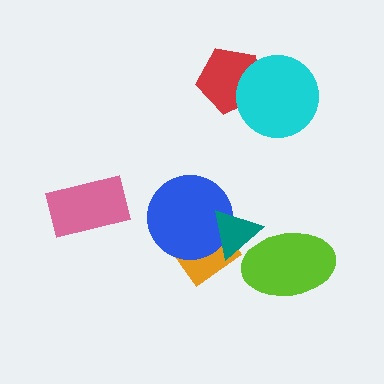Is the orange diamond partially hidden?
Yes, it is partially covered by another shape.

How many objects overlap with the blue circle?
2 objects overlap with the blue circle.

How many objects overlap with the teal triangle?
3 objects overlap with the teal triangle.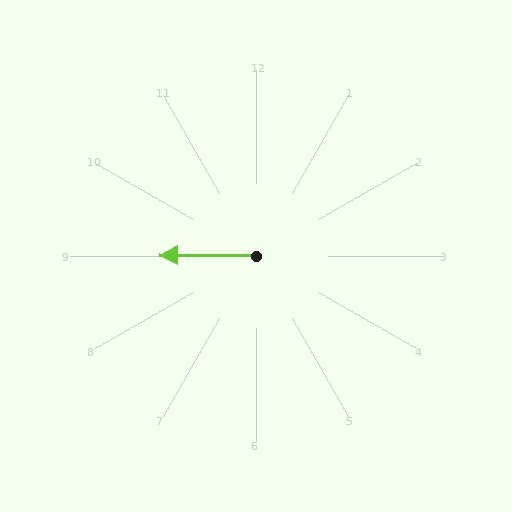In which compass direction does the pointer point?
West.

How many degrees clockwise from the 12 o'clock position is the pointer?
Approximately 271 degrees.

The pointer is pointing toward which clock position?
Roughly 9 o'clock.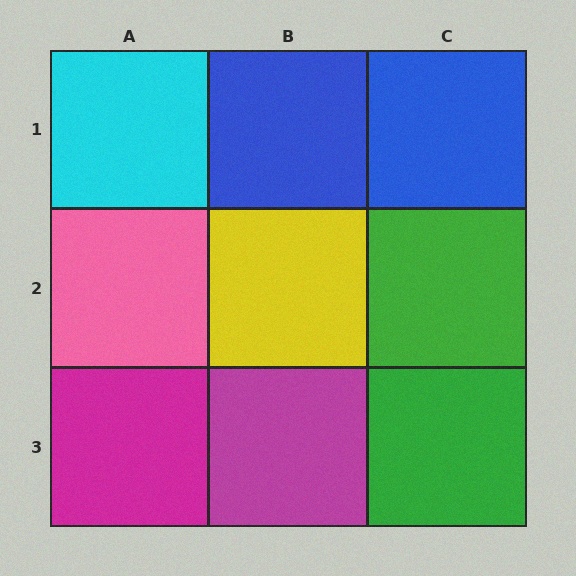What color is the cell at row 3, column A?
Magenta.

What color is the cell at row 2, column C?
Green.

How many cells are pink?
1 cell is pink.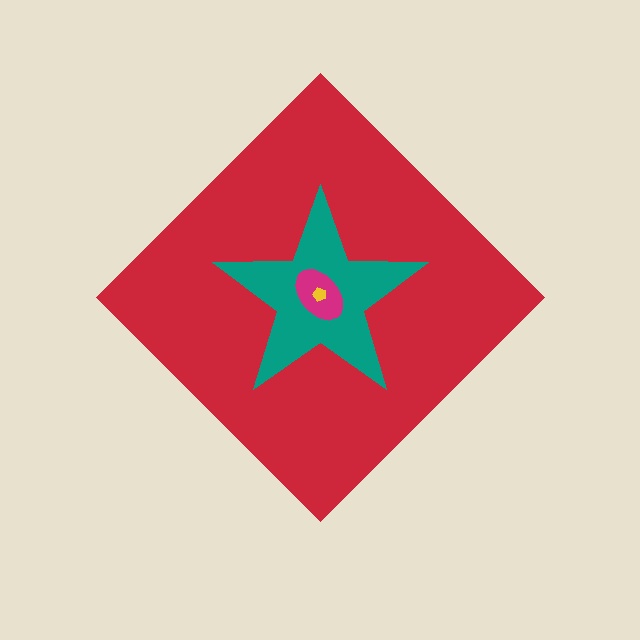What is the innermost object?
The yellow pentagon.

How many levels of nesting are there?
4.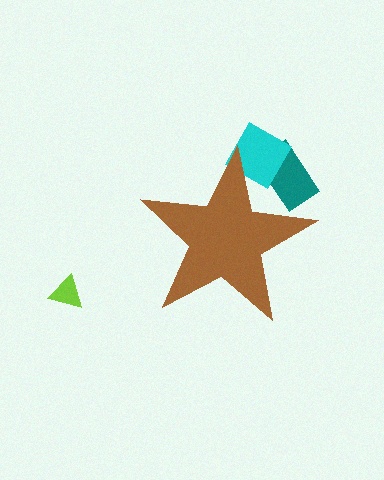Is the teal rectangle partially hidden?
Yes, the teal rectangle is partially hidden behind the brown star.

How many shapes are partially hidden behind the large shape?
2 shapes are partially hidden.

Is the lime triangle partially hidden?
No, the lime triangle is fully visible.